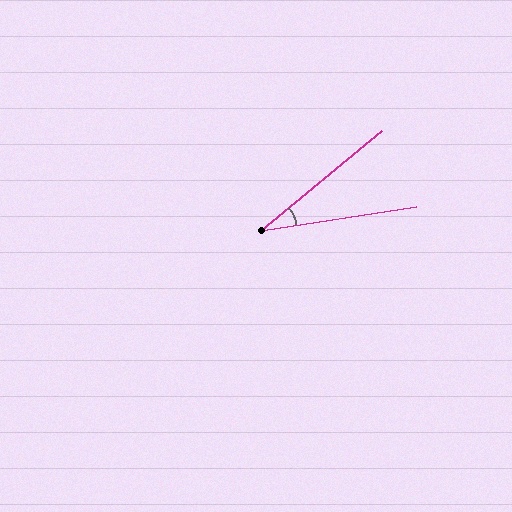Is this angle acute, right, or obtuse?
It is acute.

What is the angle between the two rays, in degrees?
Approximately 31 degrees.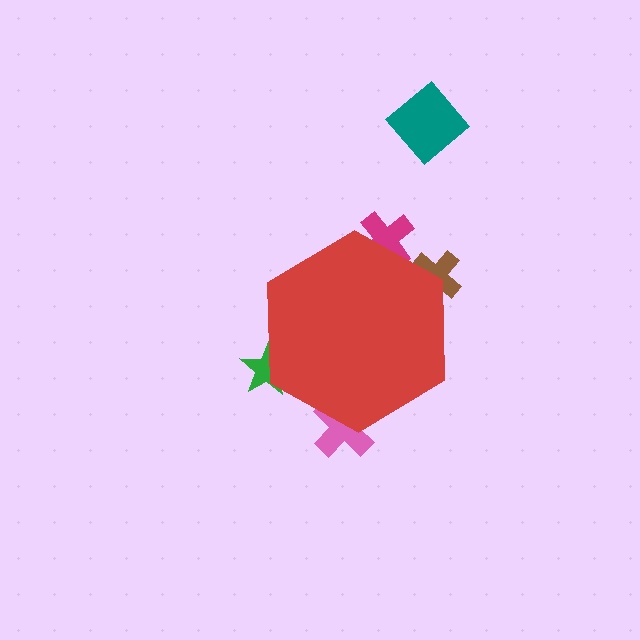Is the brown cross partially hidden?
Yes, the brown cross is partially hidden behind the red hexagon.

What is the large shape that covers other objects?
A red hexagon.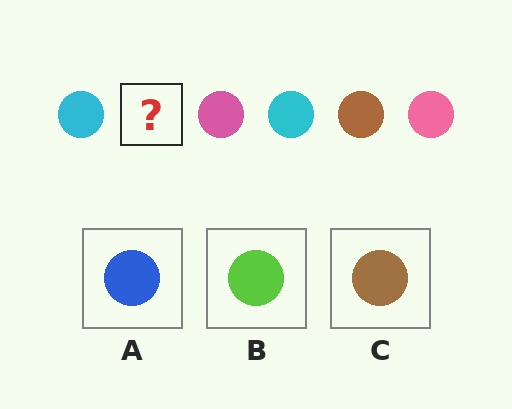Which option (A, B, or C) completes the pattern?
C.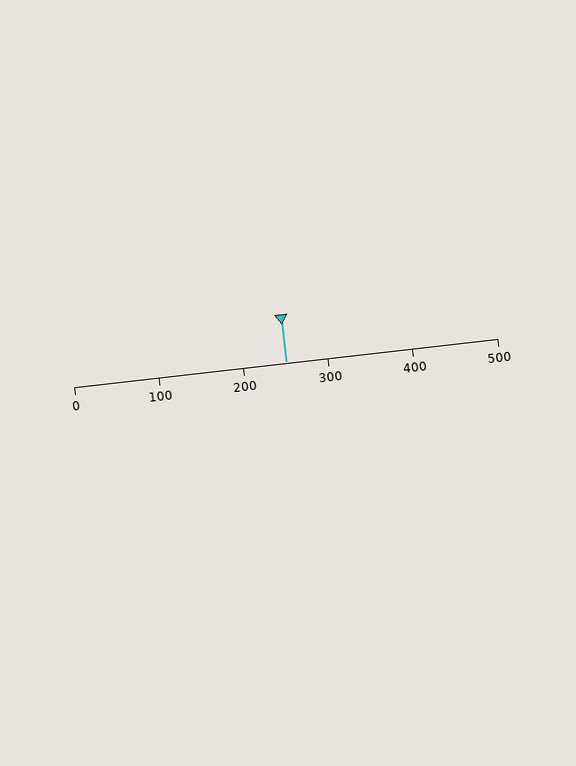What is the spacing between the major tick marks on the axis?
The major ticks are spaced 100 apart.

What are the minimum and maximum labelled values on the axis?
The axis runs from 0 to 500.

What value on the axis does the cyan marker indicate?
The marker indicates approximately 250.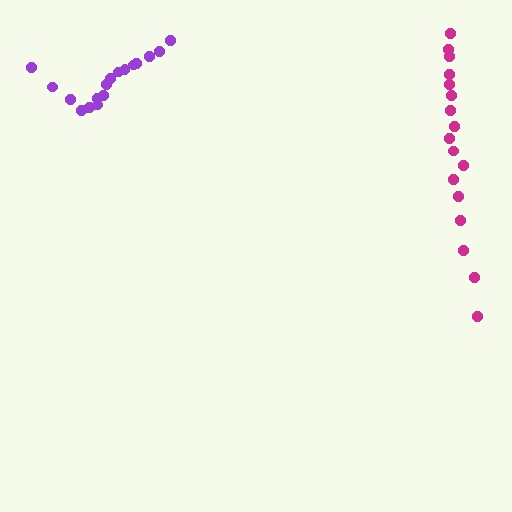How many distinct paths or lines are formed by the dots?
There are 2 distinct paths.